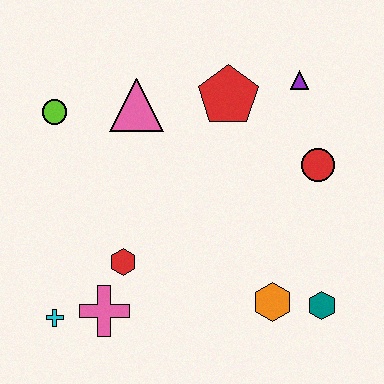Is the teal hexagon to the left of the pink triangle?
No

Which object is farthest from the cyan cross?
The purple triangle is farthest from the cyan cross.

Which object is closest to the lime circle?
The pink triangle is closest to the lime circle.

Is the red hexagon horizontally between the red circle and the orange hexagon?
No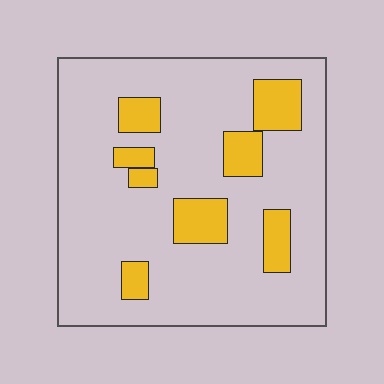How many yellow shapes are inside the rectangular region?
8.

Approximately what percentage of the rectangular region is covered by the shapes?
Approximately 20%.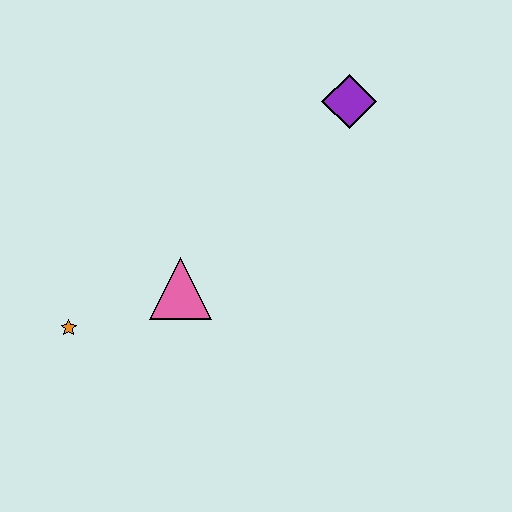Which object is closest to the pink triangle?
The orange star is closest to the pink triangle.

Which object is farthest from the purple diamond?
The orange star is farthest from the purple diamond.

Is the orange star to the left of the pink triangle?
Yes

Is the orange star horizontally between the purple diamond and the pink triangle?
No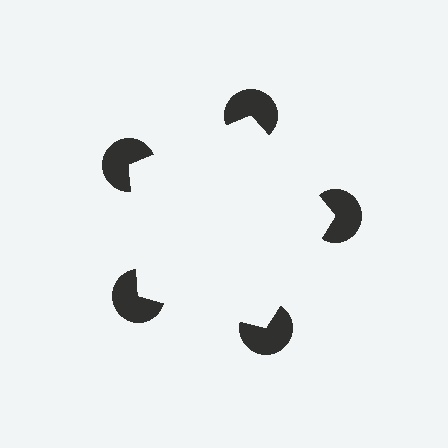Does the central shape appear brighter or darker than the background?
It typically appears slightly brighter than the background, even though no actual brightness change is drawn.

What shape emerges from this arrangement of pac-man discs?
An illusory pentagon — its edges are inferred from the aligned wedge cuts in the pac-man discs, not physically drawn.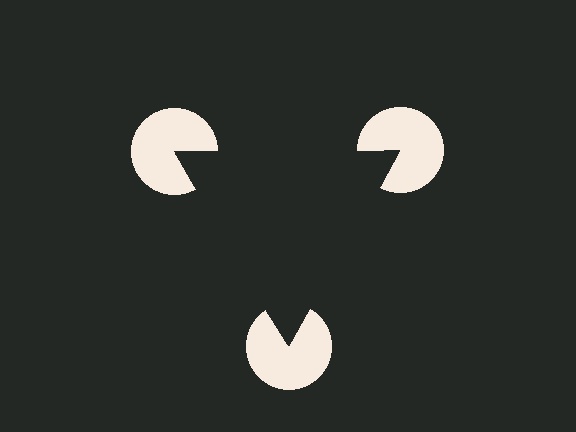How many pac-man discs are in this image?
There are 3 — one at each vertex of the illusory triangle.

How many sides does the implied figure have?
3 sides.